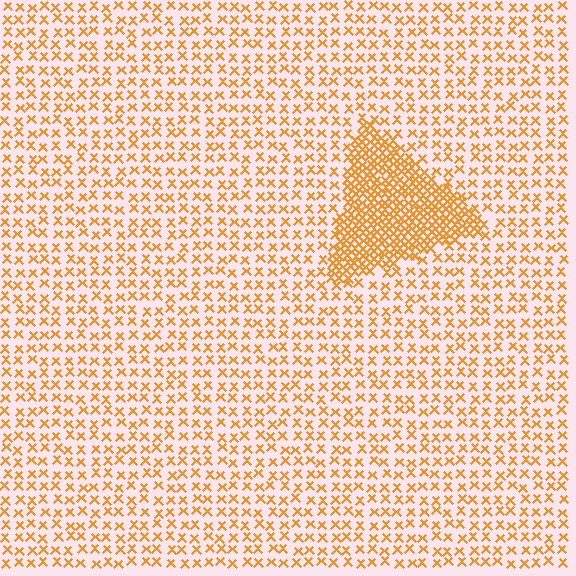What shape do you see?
I see a triangle.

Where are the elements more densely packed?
The elements are more densely packed inside the triangle boundary.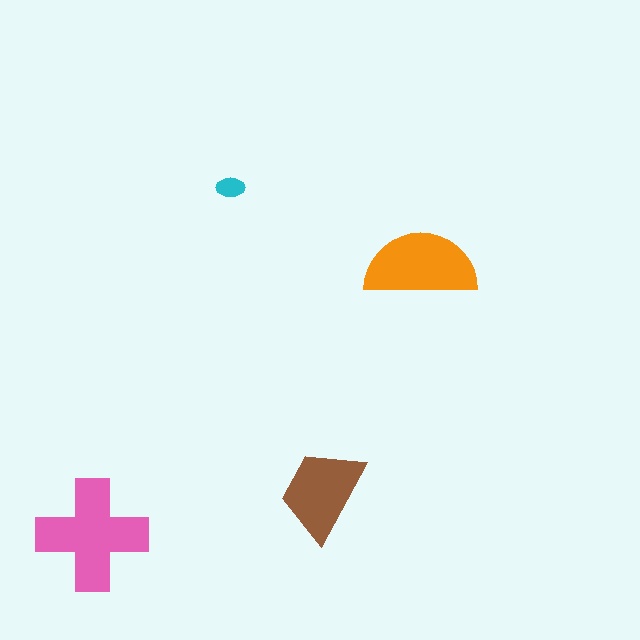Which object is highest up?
The cyan ellipse is topmost.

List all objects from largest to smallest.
The pink cross, the orange semicircle, the brown trapezoid, the cyan ellipse.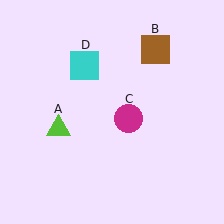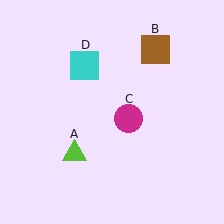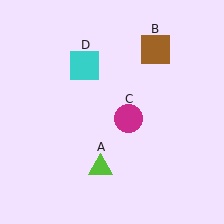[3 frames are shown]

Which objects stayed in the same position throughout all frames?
Brown square (object B) and magenta circle (object C) and cyan square (object D) remained stationary.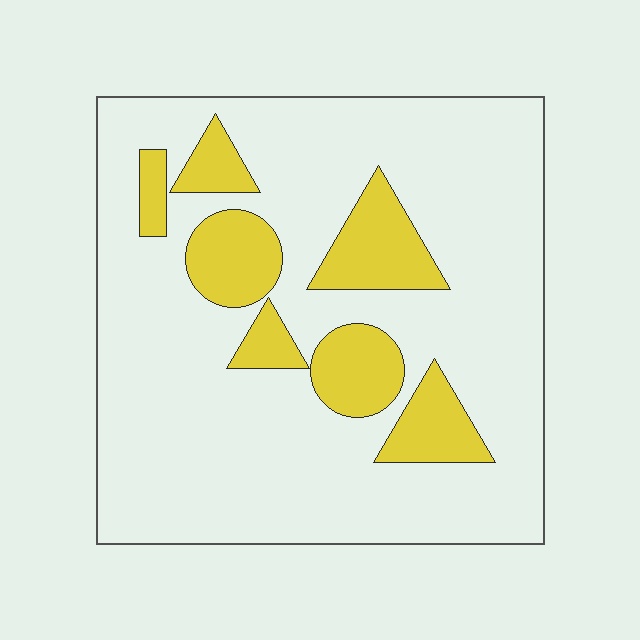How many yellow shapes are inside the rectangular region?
7.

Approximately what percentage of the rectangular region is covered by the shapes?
Approximately 20%.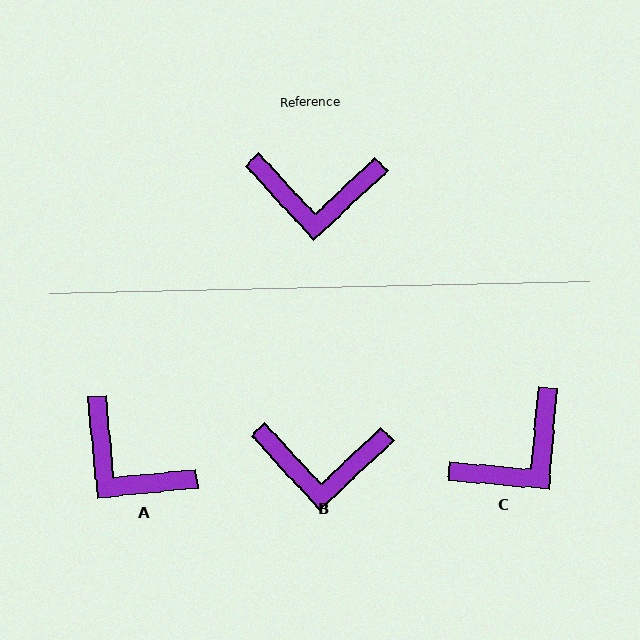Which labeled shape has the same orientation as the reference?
B.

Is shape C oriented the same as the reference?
No, it is off by about 42 degrees.